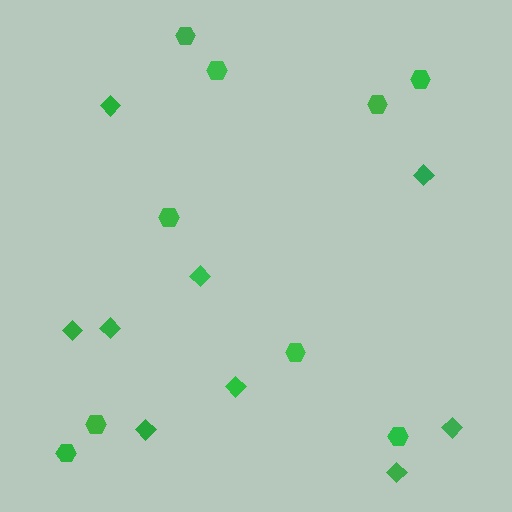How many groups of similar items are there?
There are 2 groups: one group of diamonds (9) and one group of hexagons (9).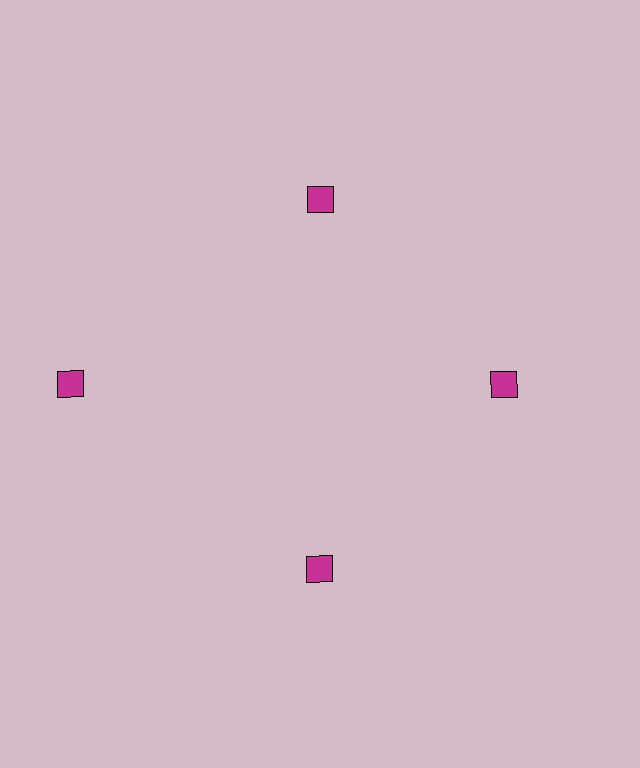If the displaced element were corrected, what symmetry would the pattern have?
It would have 4-fold rotational symmetry — the pattern would map onto itself every 90 degrees.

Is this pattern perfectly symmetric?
No. The 4 magenta diamonds are arranged in a ring, but one element near the 9 o'clock position is pushed outward from the center, breaking the 4-fold rotational symmetry.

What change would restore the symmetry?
The symmetry would be restored by moving it inward, back onto the ring so that all 4 diamonds sit at equal angles and equal distance from the center.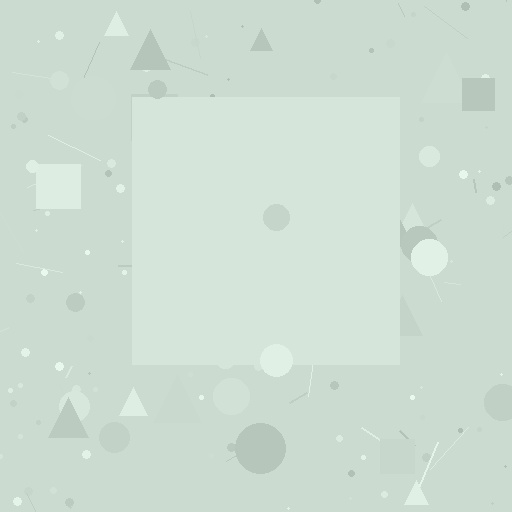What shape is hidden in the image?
A square is hidden in the image.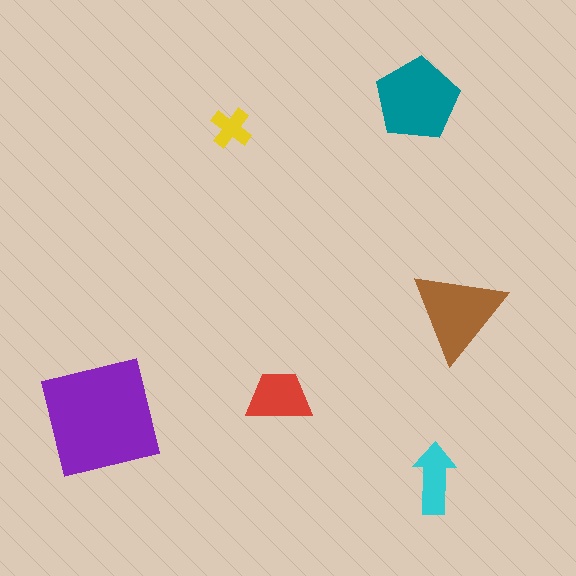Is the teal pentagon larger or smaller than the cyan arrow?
Larger.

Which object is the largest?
The purple square.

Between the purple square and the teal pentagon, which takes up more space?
The purple square.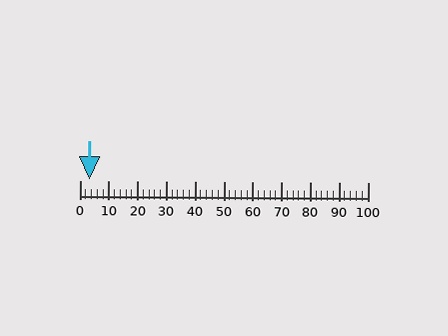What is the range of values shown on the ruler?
The ruler shows values from 0 to 100.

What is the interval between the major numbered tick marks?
The major tick marks are spaced 10 units apart.